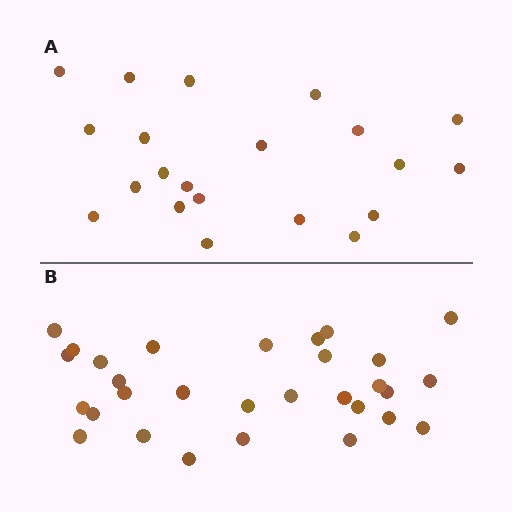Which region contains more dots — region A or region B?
Region B (the bottom region) has more dots.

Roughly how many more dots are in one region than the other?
Region B has roughly 8 or so more dots than region A.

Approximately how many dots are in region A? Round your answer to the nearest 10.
About 20 dots. (The exact count is 21, which rounds to 20.)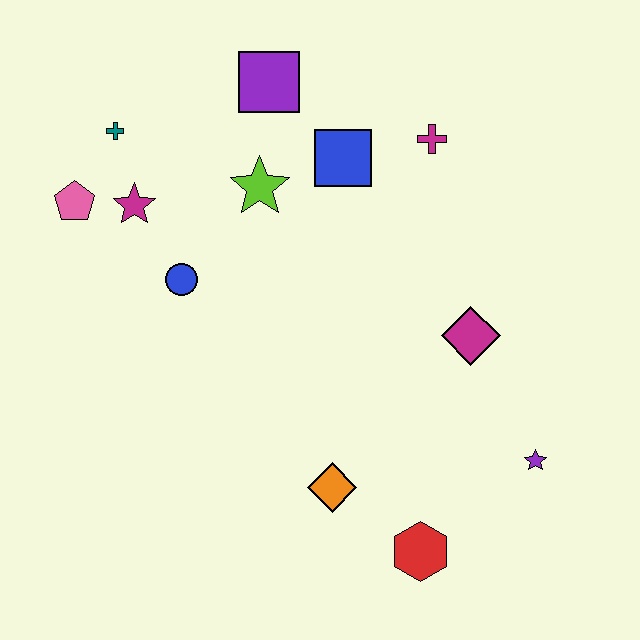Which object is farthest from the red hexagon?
The teal cross is farthest from the red hexagon.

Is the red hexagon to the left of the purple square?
No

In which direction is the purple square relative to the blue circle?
The purple square is above the blue circle.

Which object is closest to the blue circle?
The magenta star is closest to the blue circle.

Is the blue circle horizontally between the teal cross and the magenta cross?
Yes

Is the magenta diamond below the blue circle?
Yes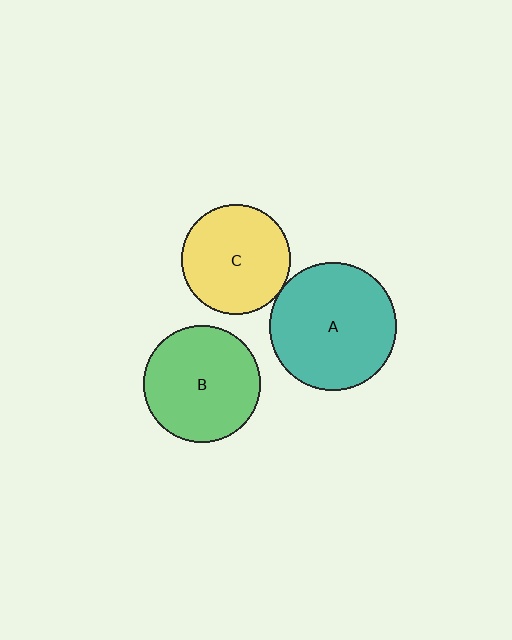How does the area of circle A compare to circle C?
Approximately 1.4 times.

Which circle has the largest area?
Circle A (teal).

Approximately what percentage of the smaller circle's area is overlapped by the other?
Approximately 5%.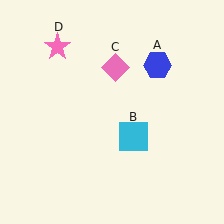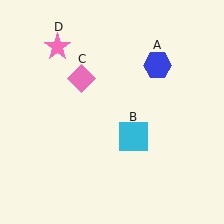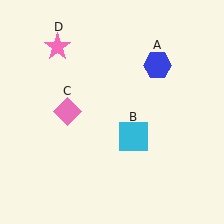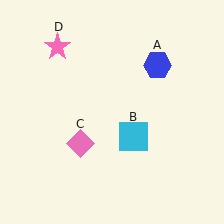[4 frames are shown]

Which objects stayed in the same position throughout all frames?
Blue hexagon (object A) and cyan square (object B) and pink star (object D) remained stationary.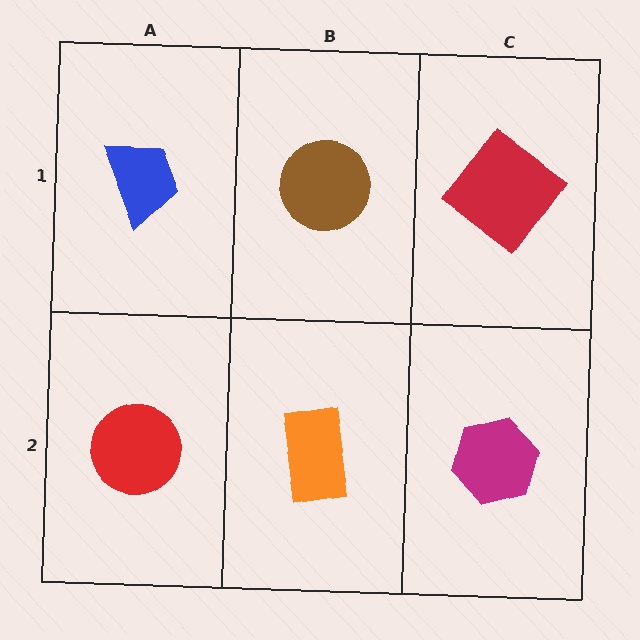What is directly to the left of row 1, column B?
A blue trapezoid.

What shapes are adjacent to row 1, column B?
An orange rectangle (row 2, column B), a blue trapezoid (row 1, column A), a red diamond (row 1, column C).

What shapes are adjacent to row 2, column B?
A brown circle (row 1, column B), a red circle (row 2, column A), a magenta hexagon (row 2, column C).